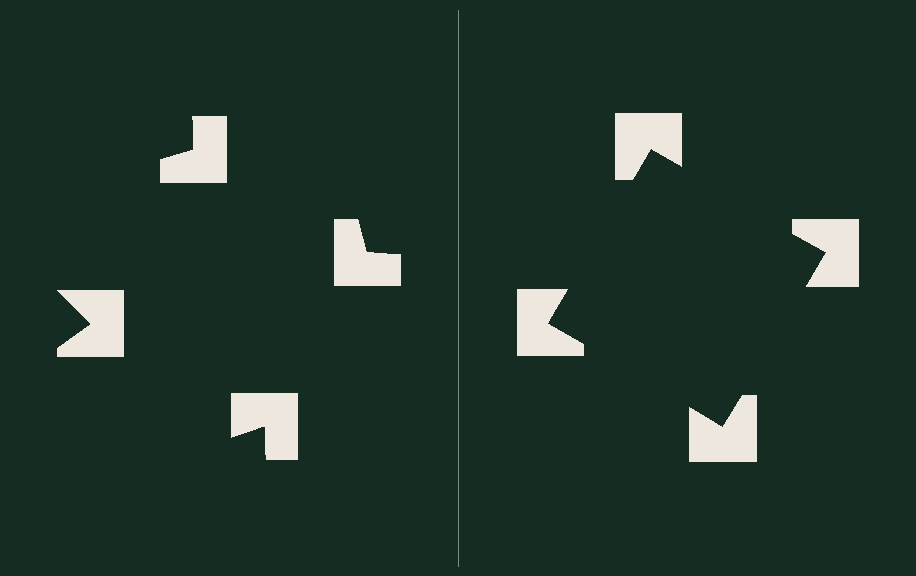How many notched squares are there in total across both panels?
8 — 4 on each side.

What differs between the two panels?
The notched squares are positioned identically on both sides; only the wedge orientations differ. On the right they align to a square; on the left they are misaligned.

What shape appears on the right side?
An illusory square.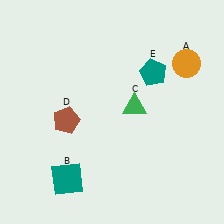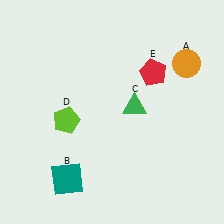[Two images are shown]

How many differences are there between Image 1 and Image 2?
There are 2 differences between the two images.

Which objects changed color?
D changed from brown to lime. E changed from teal to red.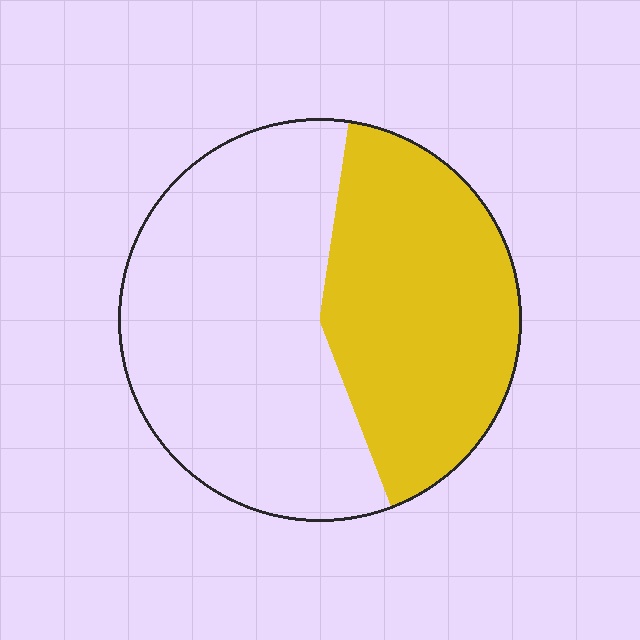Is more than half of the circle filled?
No.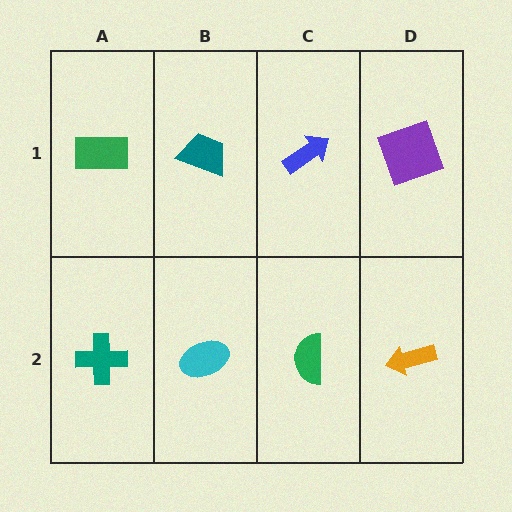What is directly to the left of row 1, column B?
A green rectangle.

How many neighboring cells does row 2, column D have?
2.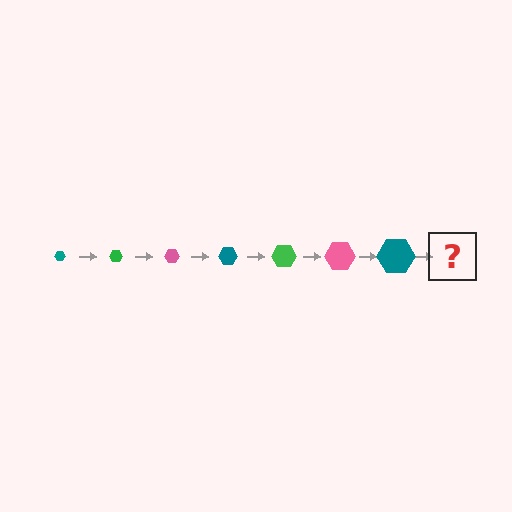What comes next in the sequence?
The next element should be a green hexagon, larger than the previous one.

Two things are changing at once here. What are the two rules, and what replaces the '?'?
The two rules are that the hexagon grows larger each step and the color cycles through teal, green, and pink. The '?' should be a green hexagon, larger than the previous one.